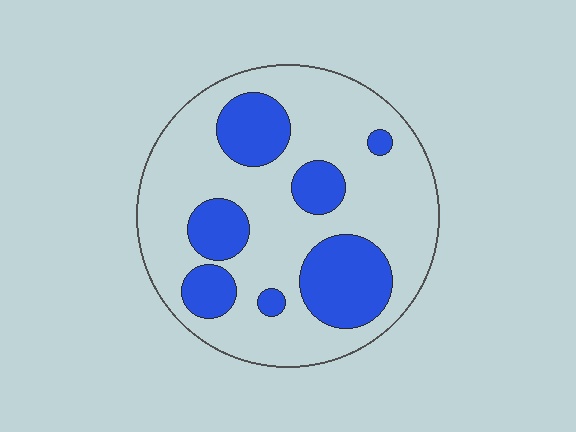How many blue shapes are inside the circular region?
7.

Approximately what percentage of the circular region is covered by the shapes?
Approximately 30%.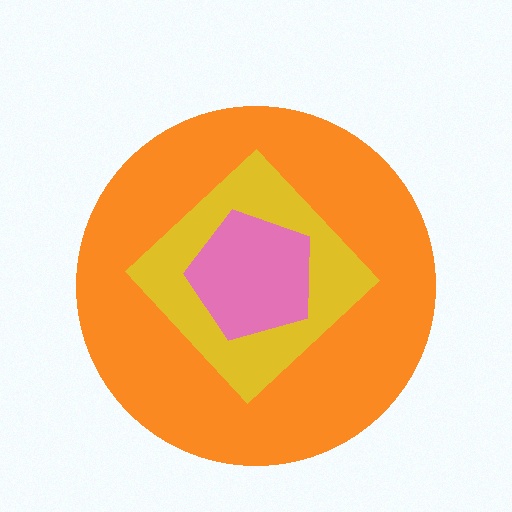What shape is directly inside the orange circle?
The yellow diamond.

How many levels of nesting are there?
3.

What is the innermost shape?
The pink pentagon.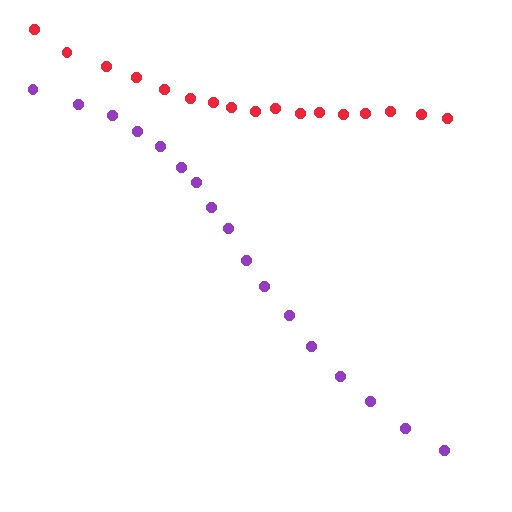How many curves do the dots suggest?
There are 2 distinct paths.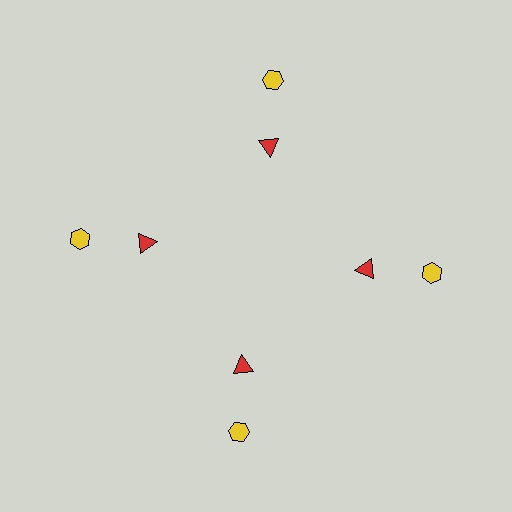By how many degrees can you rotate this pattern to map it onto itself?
The pattern maps onto itself every 90 degrees of rotation.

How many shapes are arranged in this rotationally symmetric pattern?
There are 8 shapes, arranged in 4 groups of 2.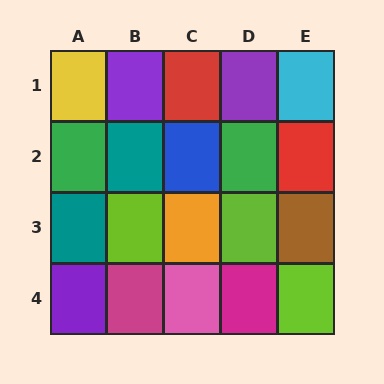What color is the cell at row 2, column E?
Red.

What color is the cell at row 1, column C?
Red.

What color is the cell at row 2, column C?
Blue.